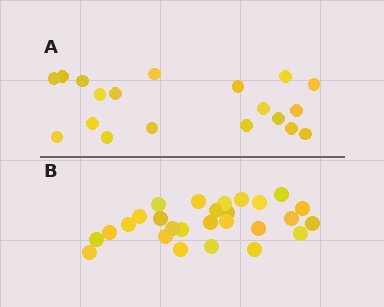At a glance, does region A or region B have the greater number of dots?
Region B (the bottom region) has more dots.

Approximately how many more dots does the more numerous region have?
Region B has roughly 8 or so more dots than region A.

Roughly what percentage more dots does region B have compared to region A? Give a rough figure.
About 40% more.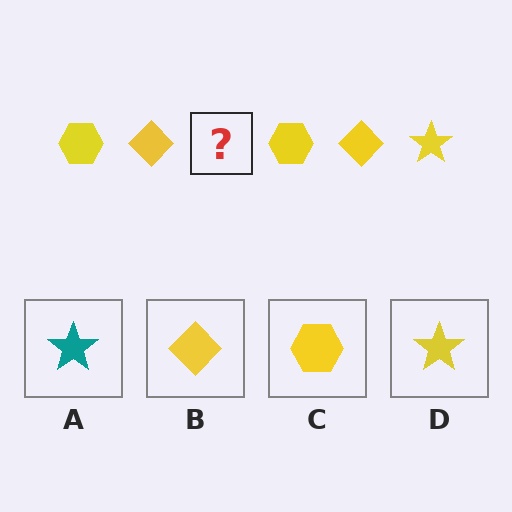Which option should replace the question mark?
Option D.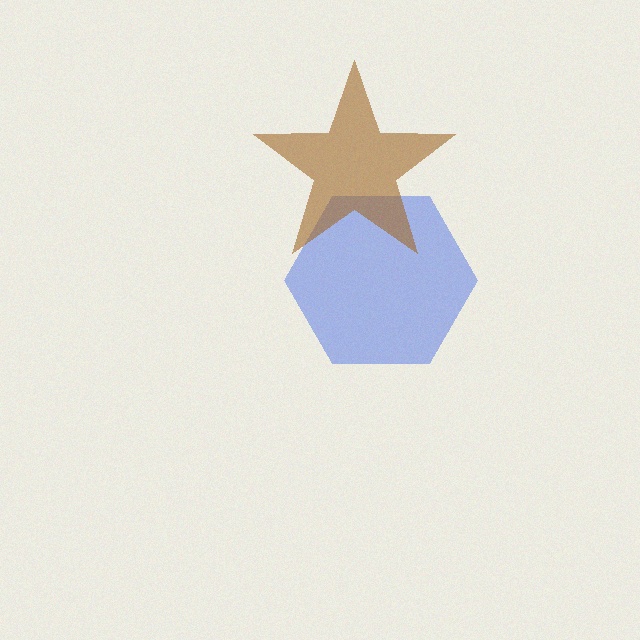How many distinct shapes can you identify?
There are 2 distinct shapes: a blue hexagon, a brown star.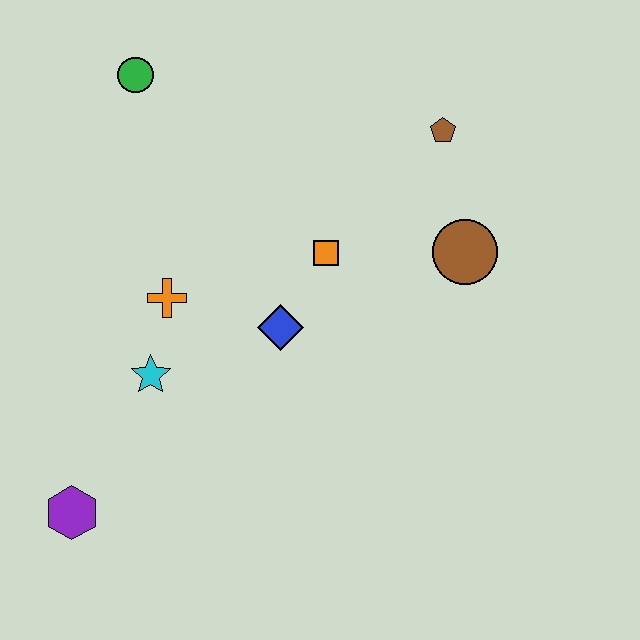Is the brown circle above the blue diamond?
Yes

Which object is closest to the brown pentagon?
The brown circle is closest to the brown pentagon.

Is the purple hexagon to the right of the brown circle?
No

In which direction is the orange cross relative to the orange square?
The orange cross is to the left of the orange square.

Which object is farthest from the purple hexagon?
The brown pentagon is farthest from the purple hexagon.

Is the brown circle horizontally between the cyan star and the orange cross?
No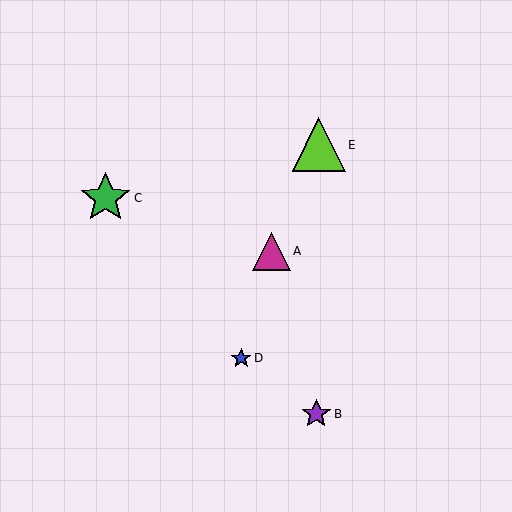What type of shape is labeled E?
Shape E is a lime triangle.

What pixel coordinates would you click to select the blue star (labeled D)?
Click at (241, 358) to select the blue star D.